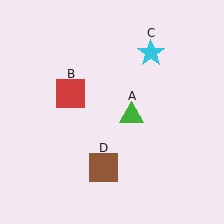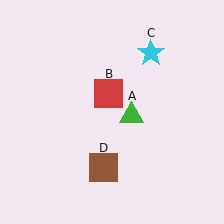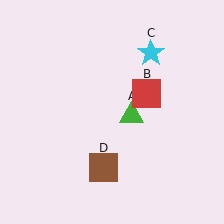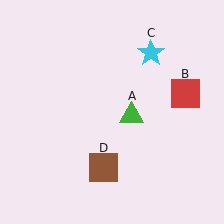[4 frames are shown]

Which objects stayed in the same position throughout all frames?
Green triangle (object A) and cyan star (object C) and brown square (object D) remained stationary.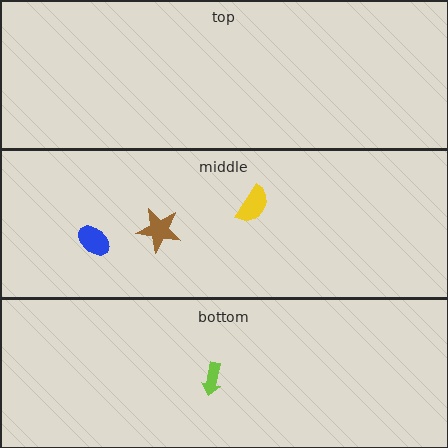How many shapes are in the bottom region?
1.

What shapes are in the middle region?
The blue ellipse, the yellow semicircle, the brown star.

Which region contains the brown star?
The middle region.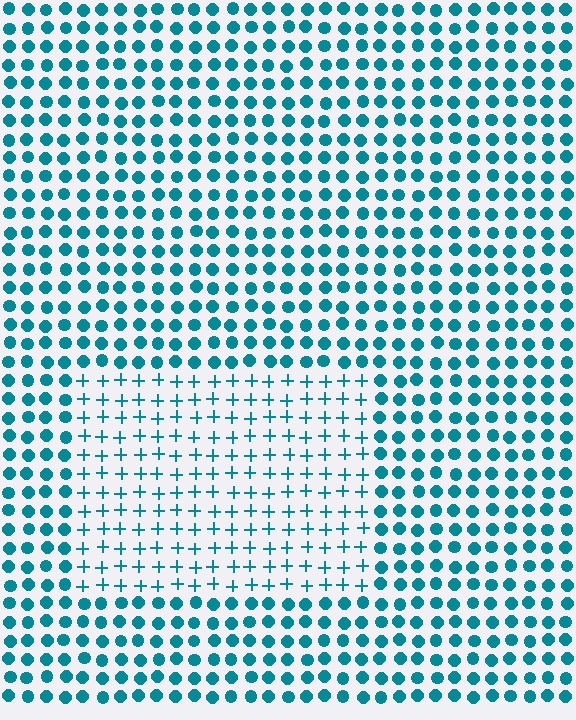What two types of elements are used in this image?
The image uses plus signs inside the rectangle region and circles outside it.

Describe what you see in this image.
The image is filled with small teal elements arranged in a uniform grid. A rectangle-shaped region contains plus signs, while the surrounding area contains circles. The boundary is defined purely by the change in element shape.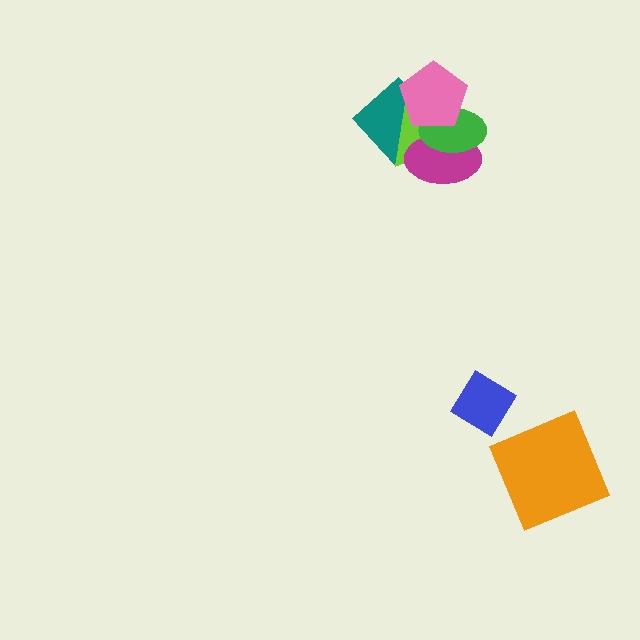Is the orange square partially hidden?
No, no other shape covers it.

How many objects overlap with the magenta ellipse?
4 objects overlap with the magenta ellipse.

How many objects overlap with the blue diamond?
0 objects overlap with the blue diamond.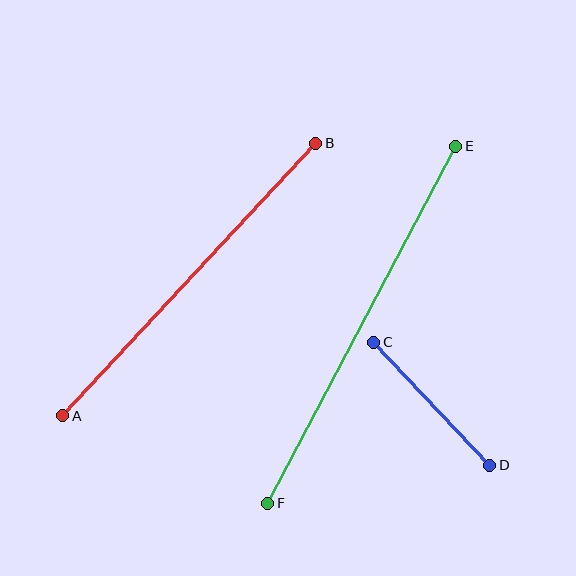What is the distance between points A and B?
The distance is approximately 372 pixels.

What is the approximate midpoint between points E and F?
The midpoint is at approximately (362, 325) pixels.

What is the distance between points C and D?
The distance is approximately 169 pixels.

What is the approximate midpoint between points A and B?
The midpoint is at approximately (189, 280) pixels.